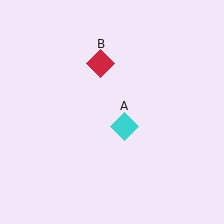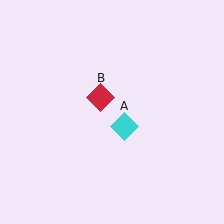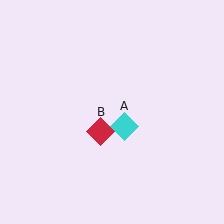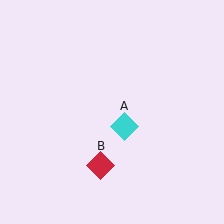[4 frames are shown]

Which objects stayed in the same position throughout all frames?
Cyan diamond (object A) remained stationary.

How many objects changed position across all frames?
1 object changed position: red diamond (object B).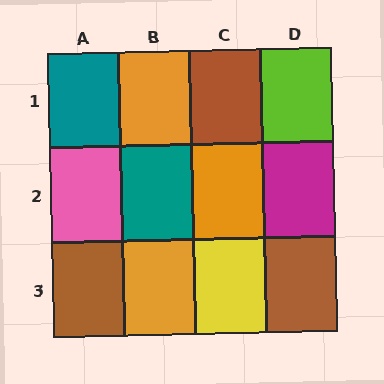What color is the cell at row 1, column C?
Brown.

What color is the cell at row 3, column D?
Brown.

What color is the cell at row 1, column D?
Lime.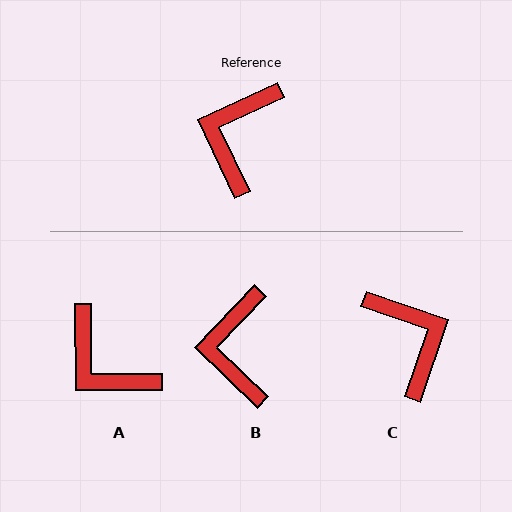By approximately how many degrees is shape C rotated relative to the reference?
Approximately 134 degrees clockwise.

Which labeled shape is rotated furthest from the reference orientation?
C, about 134 degrees away.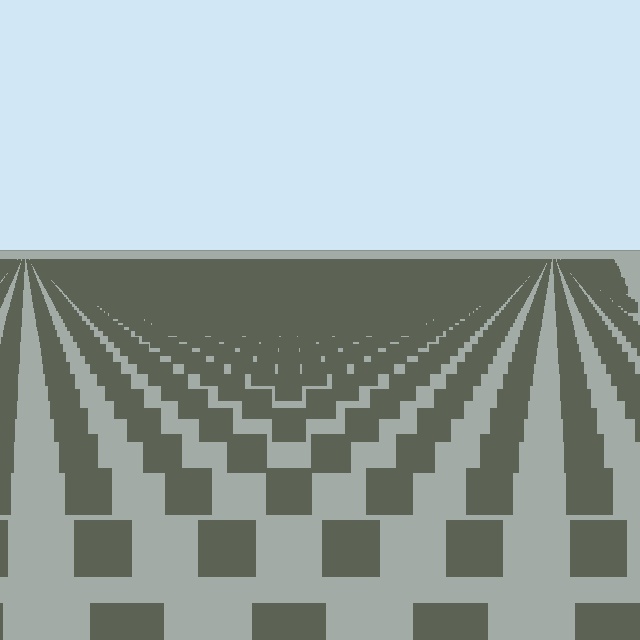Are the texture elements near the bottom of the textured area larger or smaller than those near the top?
Larger. Near the bottom, elements are closer to the viewer and appear at a bigger on-screen size.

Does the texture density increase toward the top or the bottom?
Density increases toward the top.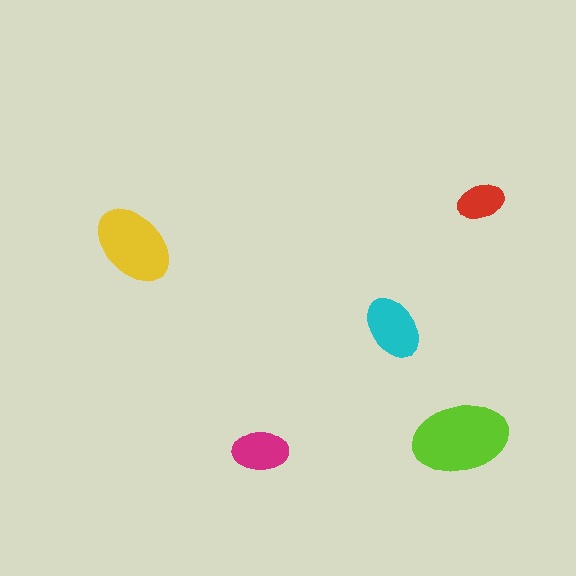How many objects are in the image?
There are 5 objects in the image.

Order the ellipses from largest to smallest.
the lime one, the yellow one, the cyan one, the magenta one, the red one.